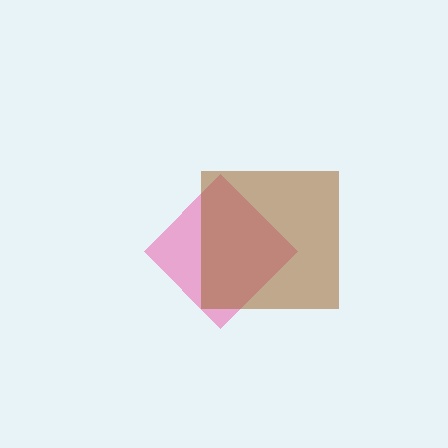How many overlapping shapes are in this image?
There are 2 overlapping shapes in the image.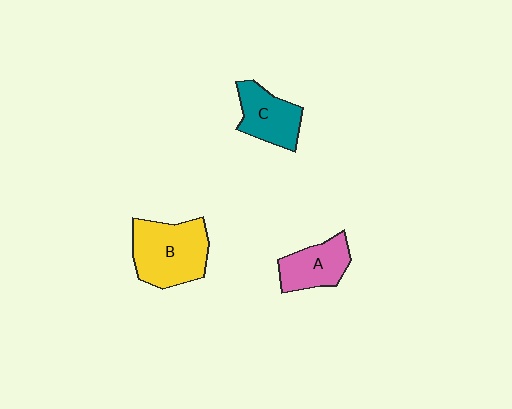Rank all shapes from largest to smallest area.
From largest to smallest: B (yellow), C (teal), A (pink).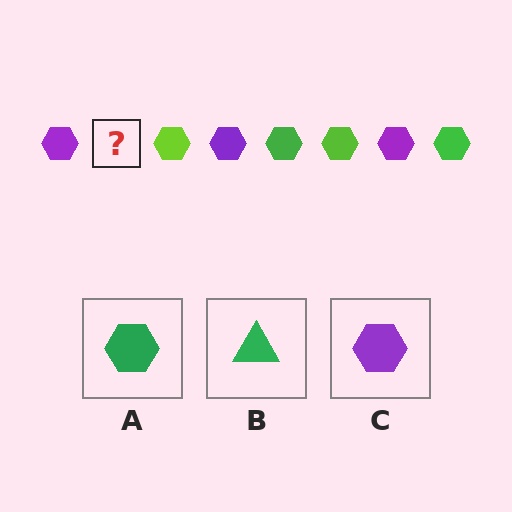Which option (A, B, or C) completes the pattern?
A.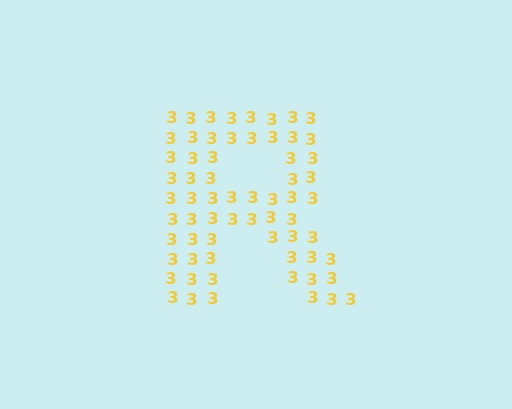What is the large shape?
The large shape is the letter R.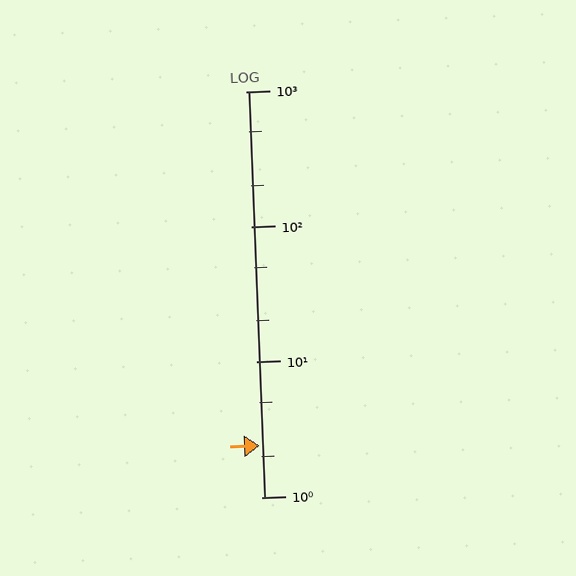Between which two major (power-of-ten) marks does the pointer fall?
The pointer is between 1 and 10.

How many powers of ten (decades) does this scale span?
The scale spans 3 decades, from 1 to 1000.